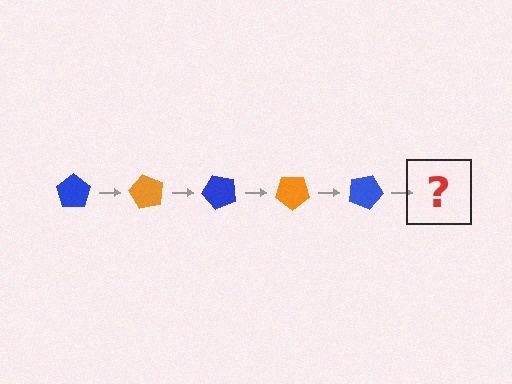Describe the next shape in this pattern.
It should be an orange pentagon, rotated 300 degrees from the start.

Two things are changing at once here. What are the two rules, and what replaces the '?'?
The two rules are that it rotates 60 degrees each step and the color cycles through blue and orange. The '?' should be an orange pentagon, rotated 300 degrees from the start.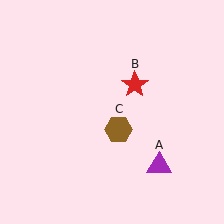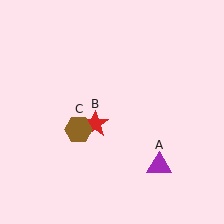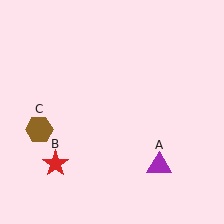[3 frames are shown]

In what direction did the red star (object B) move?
The red star (object B) moved down and to the left.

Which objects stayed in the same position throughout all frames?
Purple triangle (object A) remained stationary.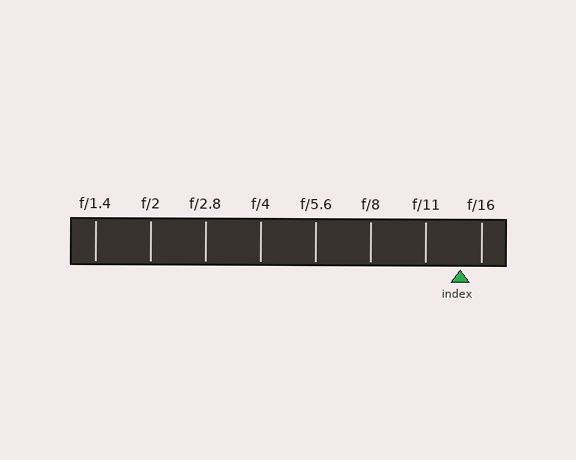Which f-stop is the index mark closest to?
The index mark is closest to f/16.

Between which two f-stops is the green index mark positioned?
The index mark is between f/11 and f/16.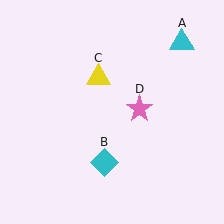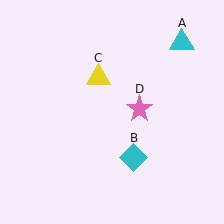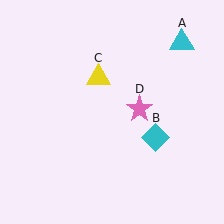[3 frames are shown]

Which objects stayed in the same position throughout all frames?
Cyan triangle (object A) and yellow triangle (object C) and pink star (object D) remained stationary.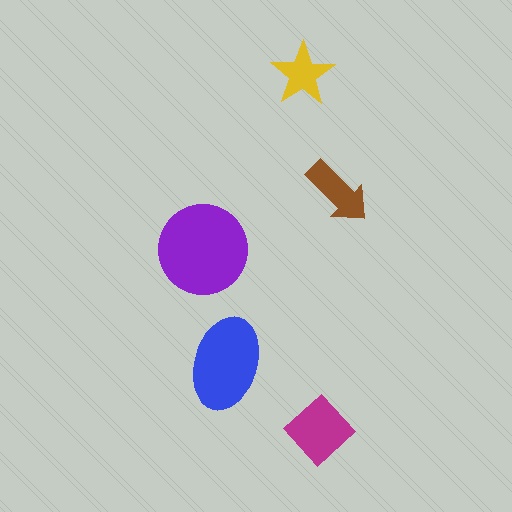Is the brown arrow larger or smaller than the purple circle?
Smaller.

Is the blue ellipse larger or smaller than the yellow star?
Larger.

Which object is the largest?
The purple circle.